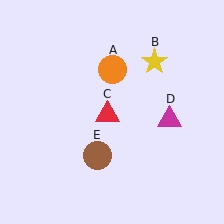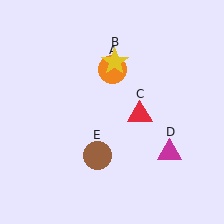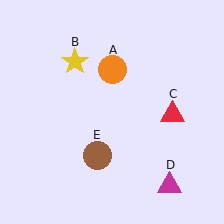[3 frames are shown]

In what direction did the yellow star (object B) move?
The yellow star (object B) moved left.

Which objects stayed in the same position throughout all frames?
Orange circle (object A) and brown circle (object E) remained stationary.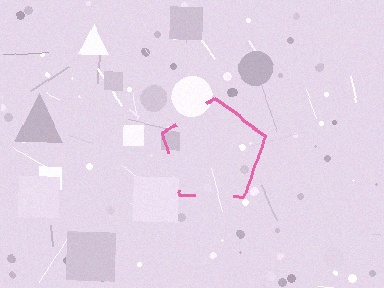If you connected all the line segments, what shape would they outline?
They would outline a pentagon.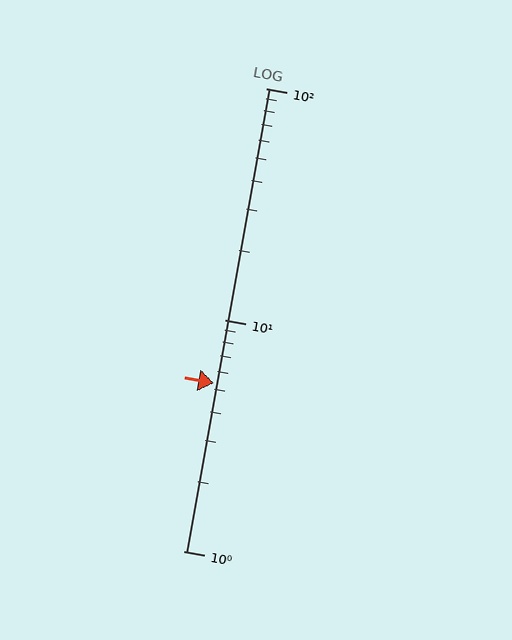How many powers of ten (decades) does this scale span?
The scale spans 2 decades, from 1 to 100.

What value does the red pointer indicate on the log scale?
The pointer indicates approximately 5.3.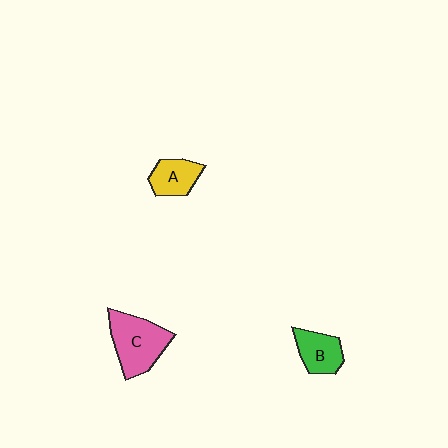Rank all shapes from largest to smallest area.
From largest to smallest: C (pink), B (green), A (yellow).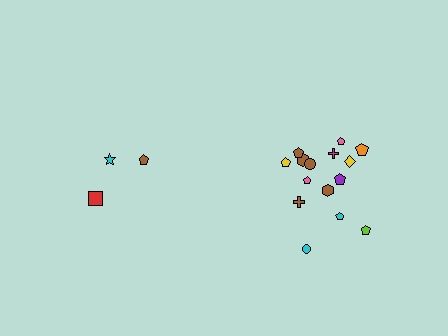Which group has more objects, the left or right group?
The right group.